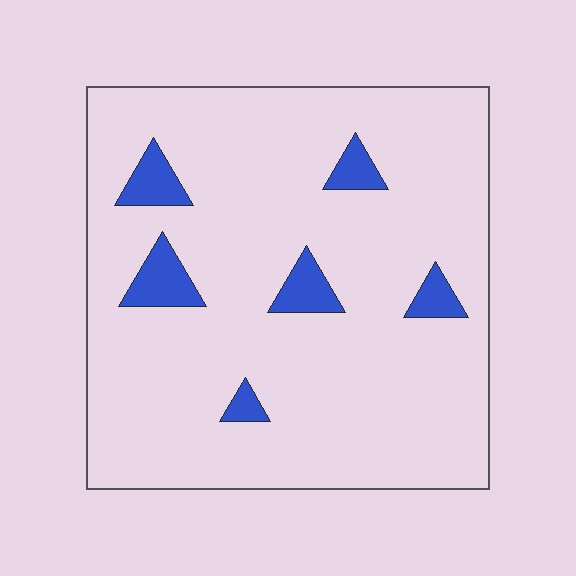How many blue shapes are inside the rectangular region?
6.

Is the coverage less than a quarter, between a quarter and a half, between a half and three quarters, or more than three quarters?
Less than a quarter.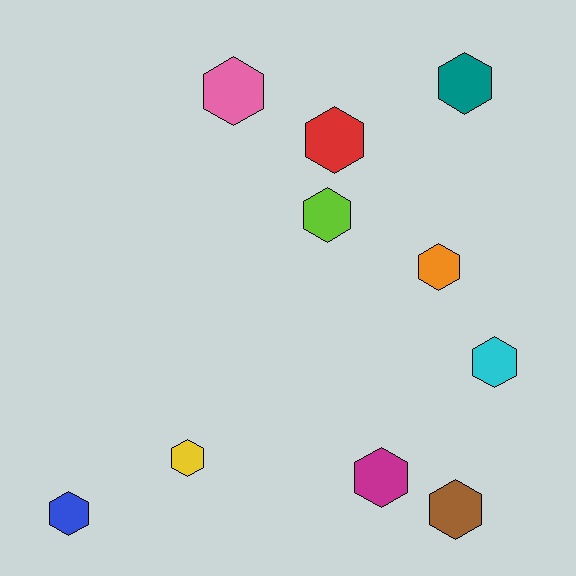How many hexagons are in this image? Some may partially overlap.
There are 10 hexagons.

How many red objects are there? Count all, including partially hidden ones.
There is 1 red object.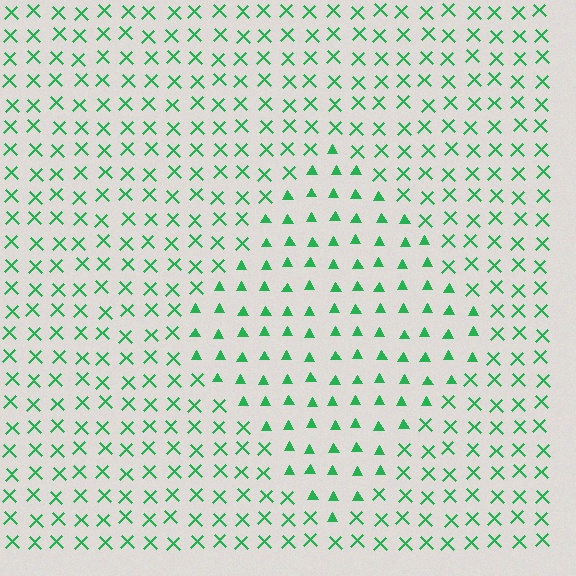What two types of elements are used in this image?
The image uses triangles inside the diamond region and X marks outside it.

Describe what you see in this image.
The image is filled with small green elements arranged in a uniform grid. A diamond-shaped region contains triangles, while the surrounding area contains X marks. The boundary is defined purely by the change in element shape.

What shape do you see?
I see a diamond.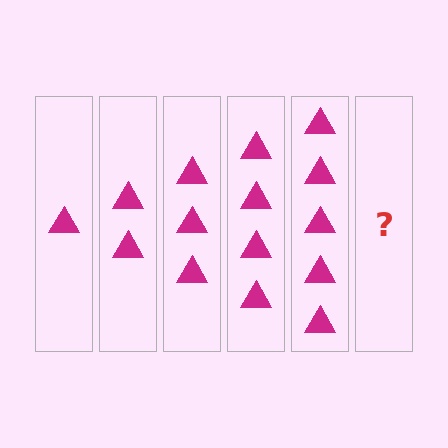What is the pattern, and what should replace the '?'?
The pattern is that each step adds one more triangle. The '?' should be 6 triangles.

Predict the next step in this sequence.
The next step is 6 triangles.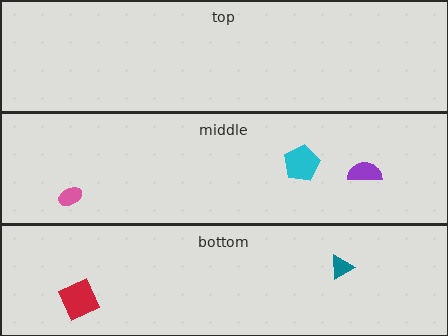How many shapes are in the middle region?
3.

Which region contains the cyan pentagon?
The middle region.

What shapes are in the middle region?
The purple semicircle, the cyan pentagon, the pink ellipse.